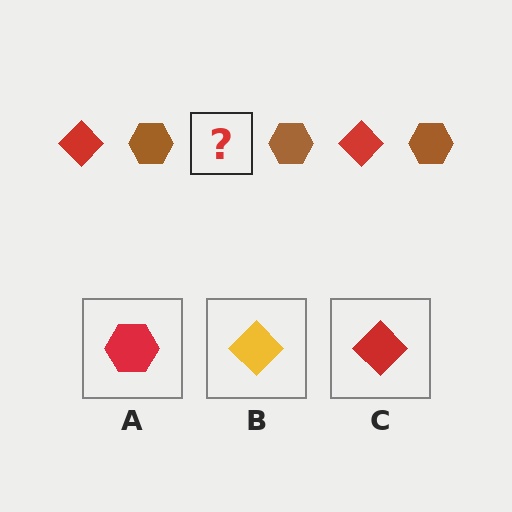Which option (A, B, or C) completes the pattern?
C.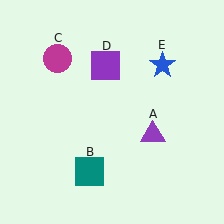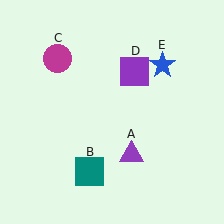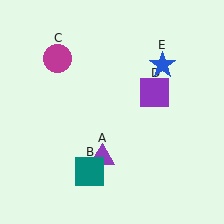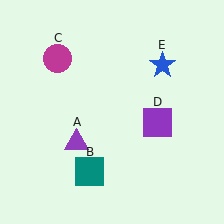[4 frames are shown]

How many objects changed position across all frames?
2 objects changed position: purple triangle (object A), purple square (object D).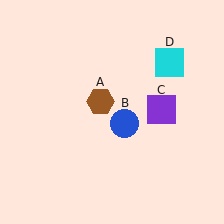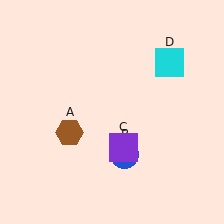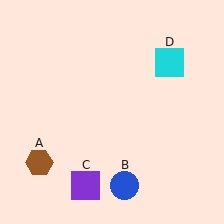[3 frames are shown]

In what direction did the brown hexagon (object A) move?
The brown hexagon (object A) moved down and to the left.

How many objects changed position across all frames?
3 objects changed position: brown hexagon (object A), blue circle (object B), purple square (object C).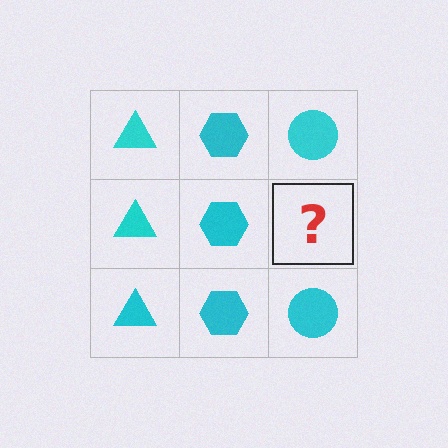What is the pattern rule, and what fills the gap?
The rule is that each column has a consistent shape. The gap should be filled with a cyan circle.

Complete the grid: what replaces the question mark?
The question mark should be replaced with a cyan circle.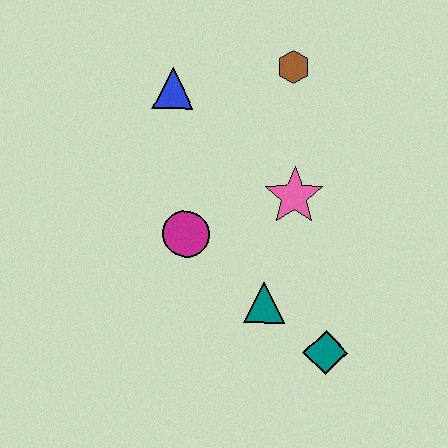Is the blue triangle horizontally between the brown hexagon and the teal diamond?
No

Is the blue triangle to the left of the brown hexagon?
Yes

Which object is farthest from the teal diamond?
The blue triangle is farthest from the teal diamond.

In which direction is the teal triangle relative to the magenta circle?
The teal triangle is to the right of the magenta circle.